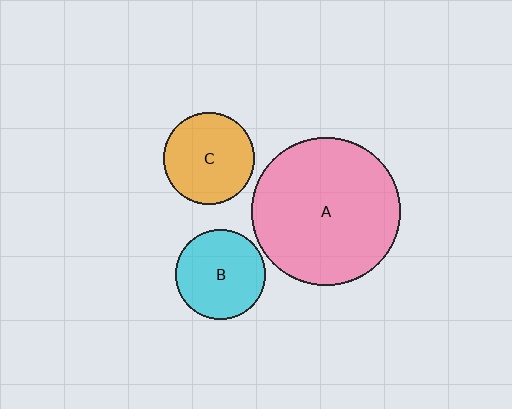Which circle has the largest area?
Circle A (pink).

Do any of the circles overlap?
No, none of the circles overlap.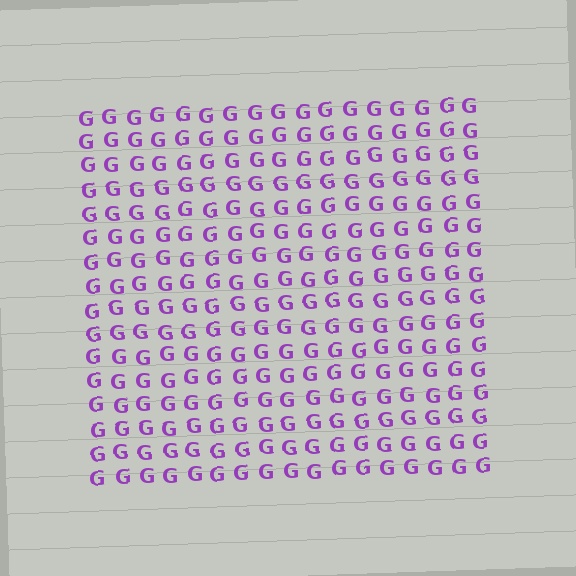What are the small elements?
The small elements are letter G's.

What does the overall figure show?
The overall figure shows a square.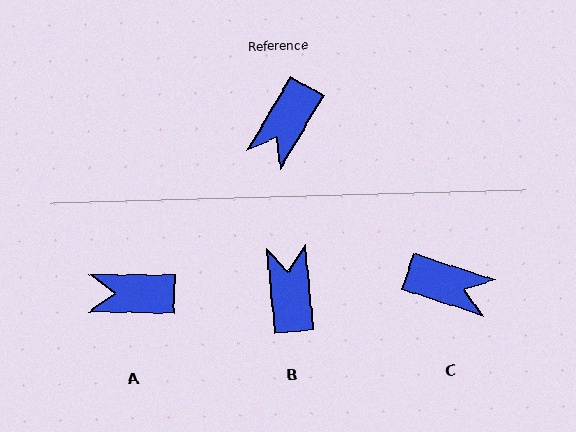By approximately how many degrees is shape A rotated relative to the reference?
Approximately 60 degrees clockwise.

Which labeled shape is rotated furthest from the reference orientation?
B, about 143 degrees away.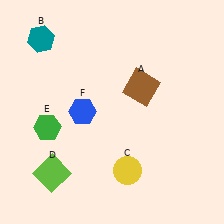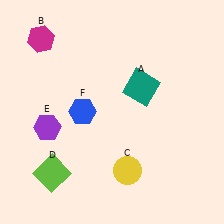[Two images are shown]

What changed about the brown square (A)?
In Image 1, A is brown. In Image 2, it changed to teal.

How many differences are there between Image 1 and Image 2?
There are 3 differences between the two images.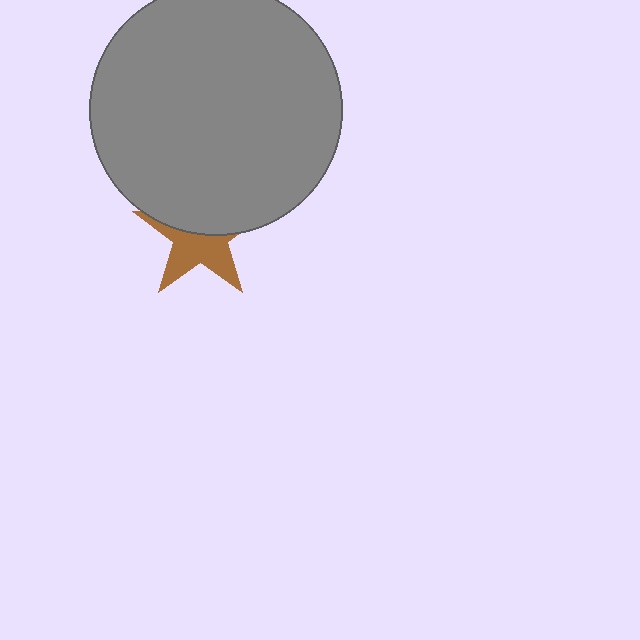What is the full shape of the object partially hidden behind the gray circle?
The partially hidden object is a brown star.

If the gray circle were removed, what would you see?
You would see the complete brown star.